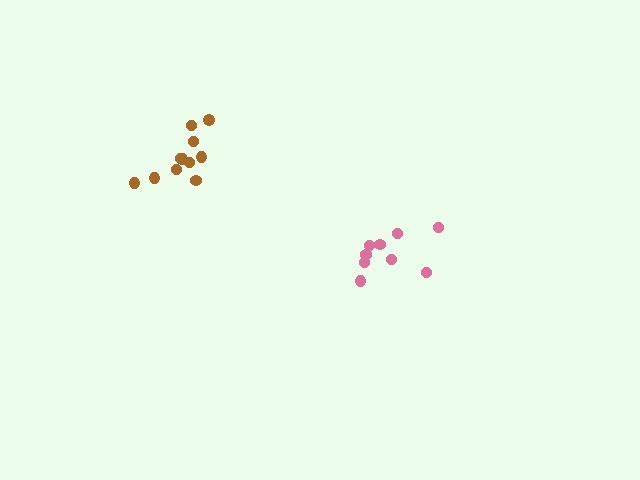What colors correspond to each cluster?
The clusters are colored: pink, brown.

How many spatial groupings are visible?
There are 2 spatial groupings.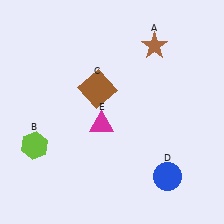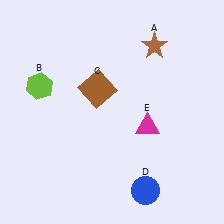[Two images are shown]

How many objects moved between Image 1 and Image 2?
3 objects moved between the two images.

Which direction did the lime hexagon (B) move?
The lime hexagon (B) moved up.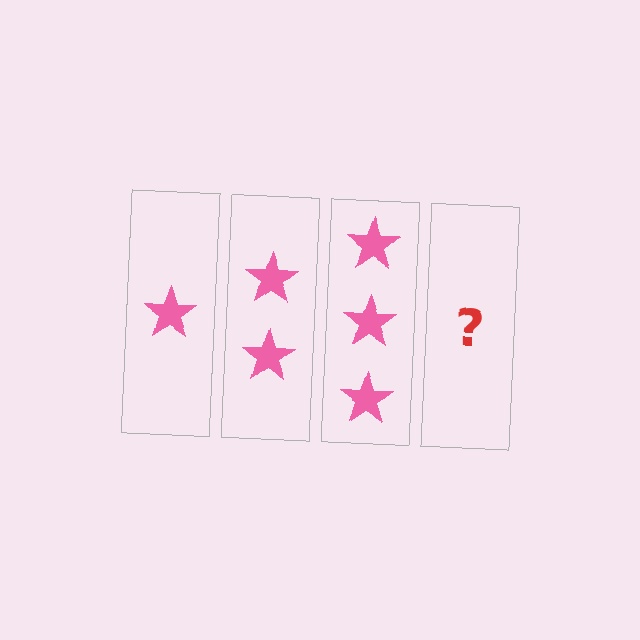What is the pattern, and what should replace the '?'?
The pattern is that each step adds one more star. The '?' should be 4 stars.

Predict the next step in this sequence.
The next step is 4 stars.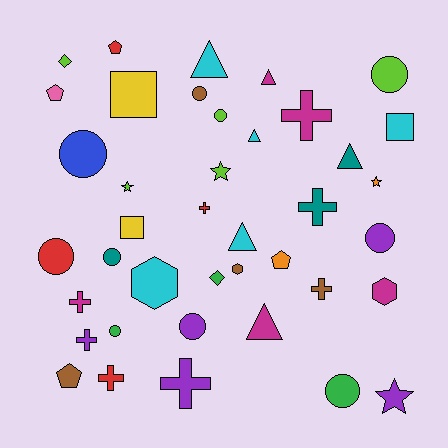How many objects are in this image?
There are 40 objects.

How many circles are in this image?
There are 10 circles.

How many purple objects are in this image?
There are 5 purple objects.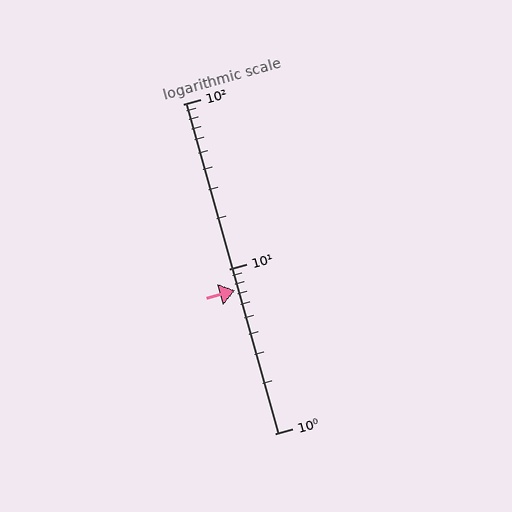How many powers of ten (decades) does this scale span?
The scale spans 2 decades, from 1 to 100.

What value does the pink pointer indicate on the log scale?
The pointer indicates approximately 7.4.